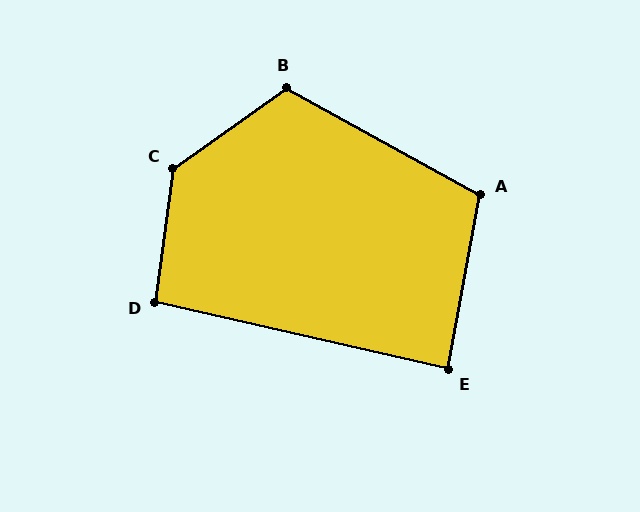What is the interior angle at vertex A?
Approximately 109 degrees (obtuse).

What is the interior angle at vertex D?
Approximately 95 degrees (obtuse).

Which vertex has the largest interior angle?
C, at approximately 133 degrees.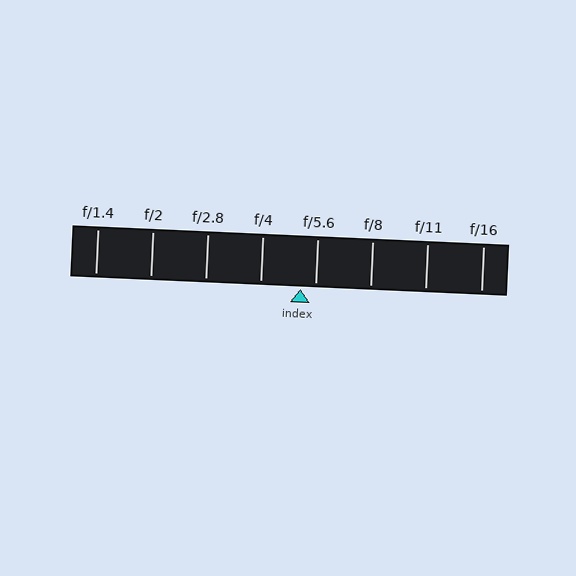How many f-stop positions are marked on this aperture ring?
There are 8 f-stop positions marked.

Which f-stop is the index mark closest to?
The index mark is closest to f/5.6.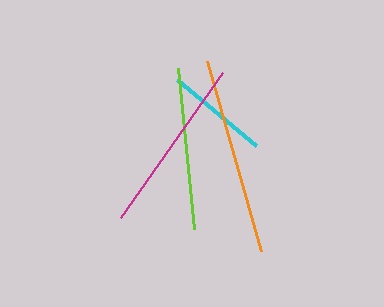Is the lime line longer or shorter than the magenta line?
The magenta line is longer than the lime line.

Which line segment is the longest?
The orange line is the longest at approximately 198 pixels.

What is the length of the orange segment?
The orange segment is approximately 198 pixels long.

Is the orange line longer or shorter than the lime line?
The orange line is longer than the lime line.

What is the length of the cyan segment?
The cyan segment is approximately 103 pixels long.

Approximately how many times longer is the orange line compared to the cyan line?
The orange line is approximately 1.9 times the length of the cyan line.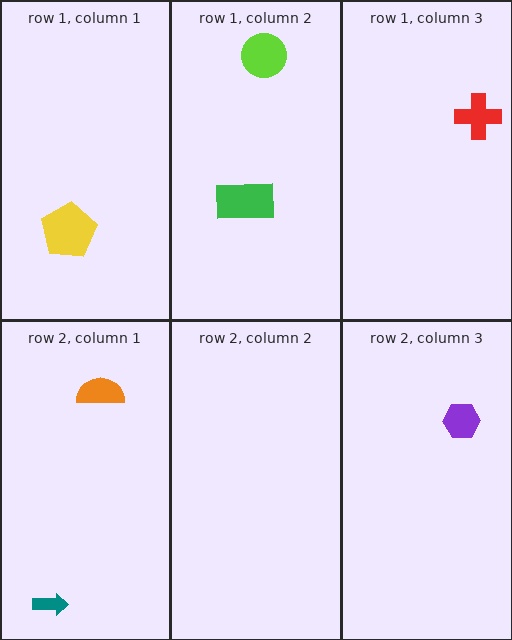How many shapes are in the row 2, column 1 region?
2.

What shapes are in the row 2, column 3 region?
The purple hexagon.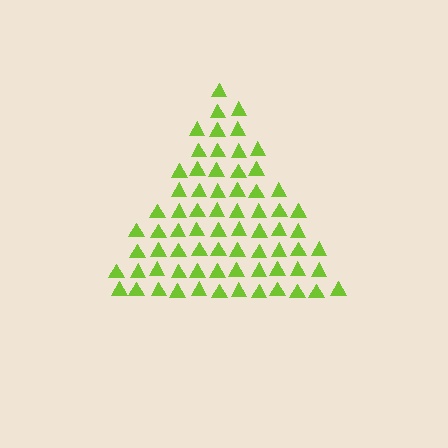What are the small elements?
The small elements are triangles.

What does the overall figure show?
The overall figure shows a triangle.